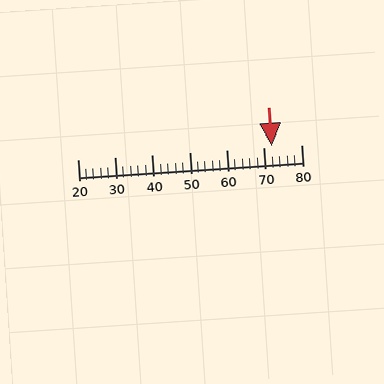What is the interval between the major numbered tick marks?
The major tick marks are spaced 10 units apart.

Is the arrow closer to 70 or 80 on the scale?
The arrow is closer to 70.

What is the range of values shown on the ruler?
The ruler shows values from 20 to 80.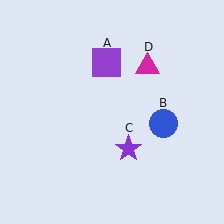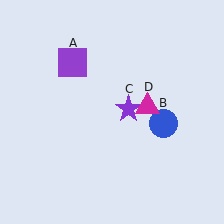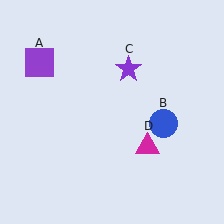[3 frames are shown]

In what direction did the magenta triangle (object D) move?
The magenta triangle (object D) moved down.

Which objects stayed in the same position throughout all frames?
Blue circle (object B) remained stationary.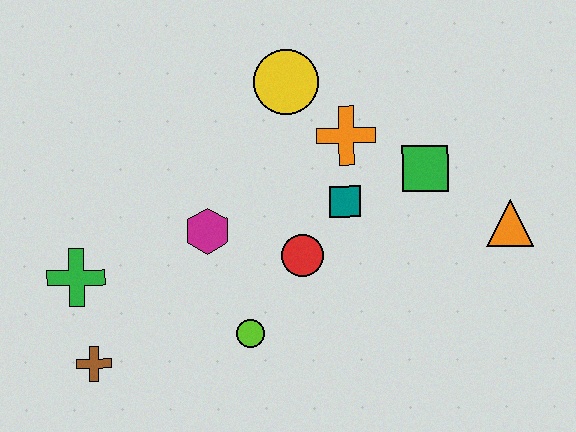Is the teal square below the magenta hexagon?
No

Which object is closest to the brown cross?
The green cross is closest to the brown cross.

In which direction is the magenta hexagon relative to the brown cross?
The magenta hexagon is above the brown cross.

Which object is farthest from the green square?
The brown cross is farthest from the green square.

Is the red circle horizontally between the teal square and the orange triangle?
No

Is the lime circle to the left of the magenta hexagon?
No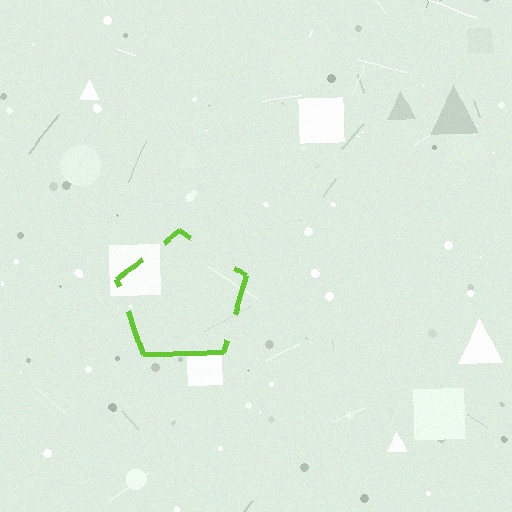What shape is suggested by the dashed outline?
The dashed outline suggests a pentagon.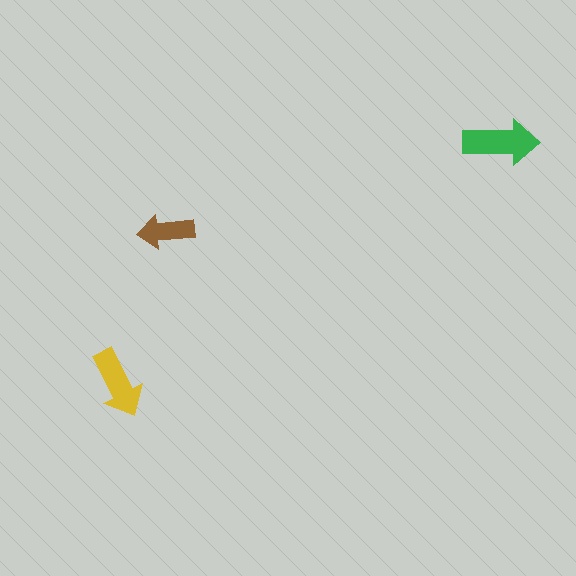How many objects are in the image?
There are 3 objects in the image.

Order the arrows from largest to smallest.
the green one, the yellow one, the brown one.